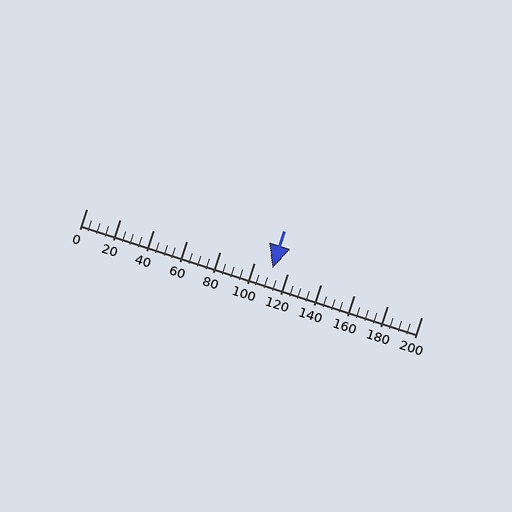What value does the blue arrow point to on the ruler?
The blue arrow points to approximately 111.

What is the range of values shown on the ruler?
The ruler shows values from 0 to 200.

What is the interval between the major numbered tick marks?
The major tick marks are spaced 20 units apart.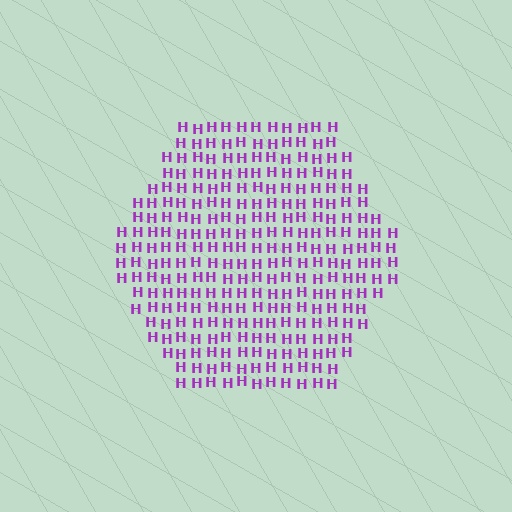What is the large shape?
The large shape is a hexagon.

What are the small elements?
The small elements are letter H's.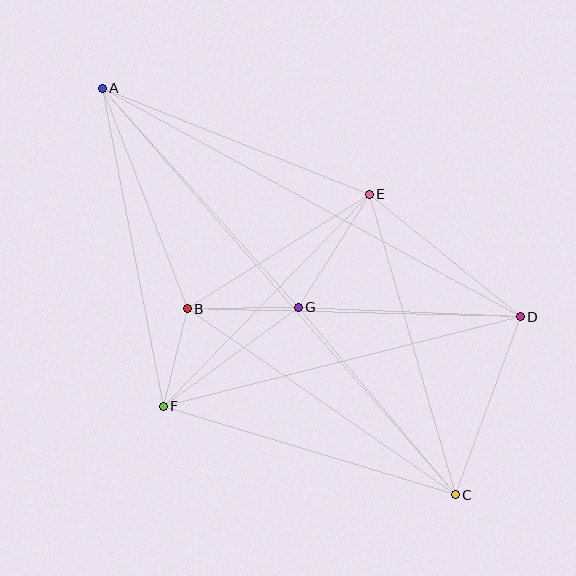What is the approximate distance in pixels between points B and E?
The distance between B and E is approximately 215 pixels.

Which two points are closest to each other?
Points B and F are closest to each other.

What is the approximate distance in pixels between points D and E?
The distance between D and E is approximately 194 pixels.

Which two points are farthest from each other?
Points A and C are farthest from each other.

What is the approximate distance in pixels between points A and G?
The distance between A and G is approximately 294 pixels.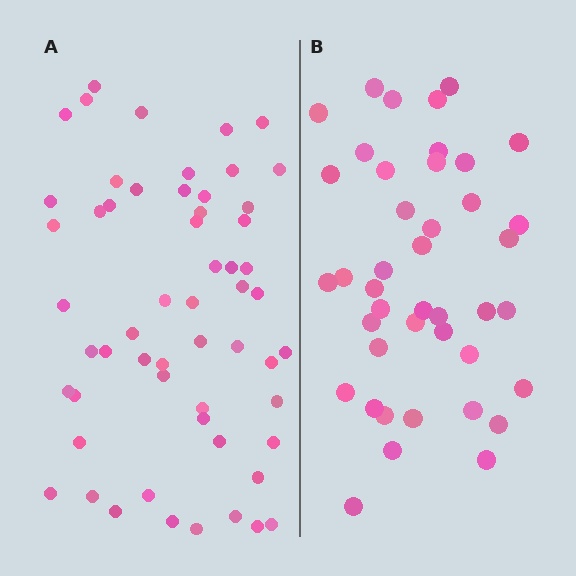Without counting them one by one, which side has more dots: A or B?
Region A (the left region) has more dots.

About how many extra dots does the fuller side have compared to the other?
Region A has approximately 15 more dots than region B.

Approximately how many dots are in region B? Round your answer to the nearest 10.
About 40 dots. (The exact count is 42, which rounds to 40.)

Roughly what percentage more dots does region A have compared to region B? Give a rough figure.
About 35% more.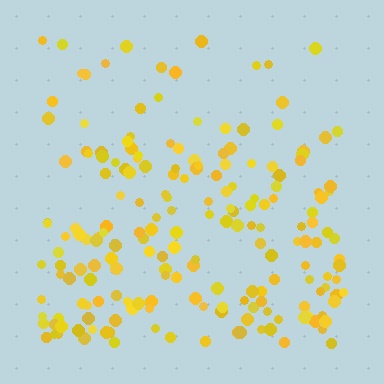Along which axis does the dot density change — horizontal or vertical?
Vertical.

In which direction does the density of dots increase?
From top to bottom, with the bottom side densest.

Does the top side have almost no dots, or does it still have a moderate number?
Still a moderate number, just noticeably fewer than the bottom.